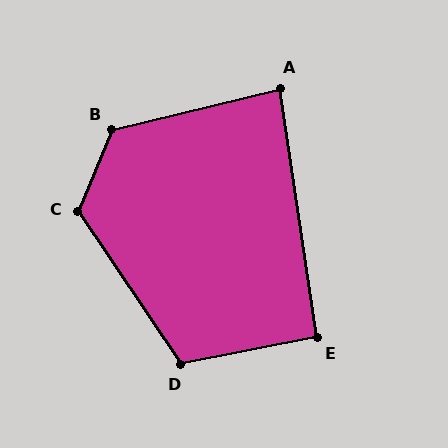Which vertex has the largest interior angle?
B, at approximately 126 degrees.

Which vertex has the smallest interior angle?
A, at approximately 85 degrees.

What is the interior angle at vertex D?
Approximately 113 degrees (obtuse).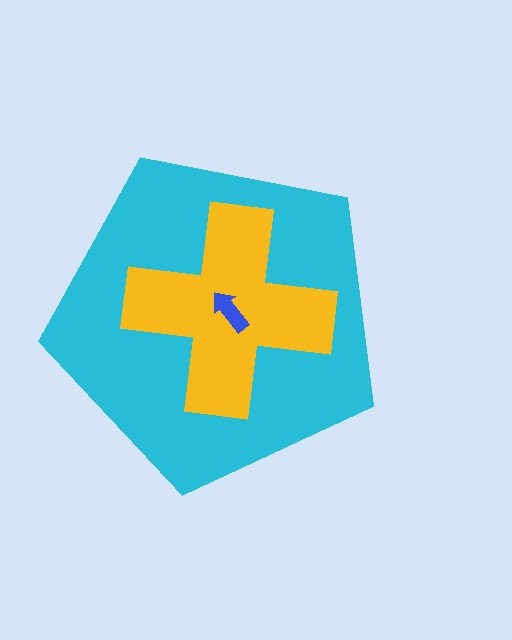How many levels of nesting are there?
3.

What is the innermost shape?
The blue arrow.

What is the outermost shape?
The cyan pentagon.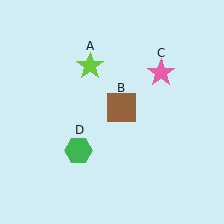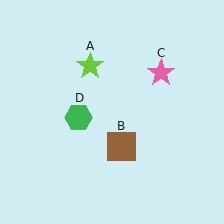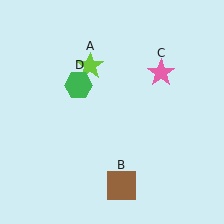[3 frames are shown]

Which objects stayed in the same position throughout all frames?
Lime star (object A) and pink star (object C) remained stationary.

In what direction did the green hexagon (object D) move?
The green hexagon (object D) moved up.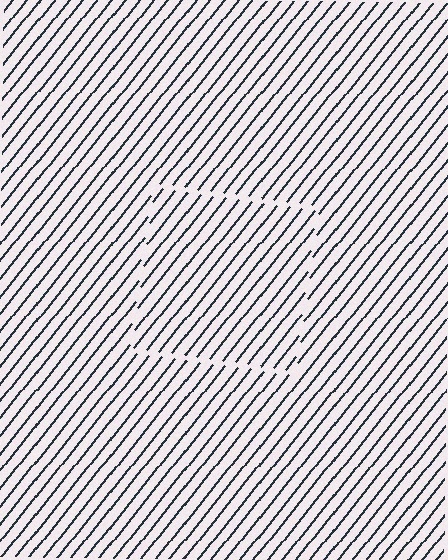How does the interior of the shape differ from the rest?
The interior of the shape contains the same grating, shifted by half a period — the contour is defined by the phase discontinuity where line-ends from the inner and outer gratings abut.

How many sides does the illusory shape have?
4 sides — the line-ends trace a square.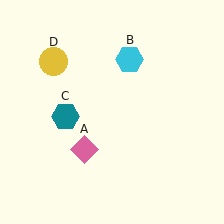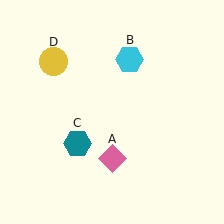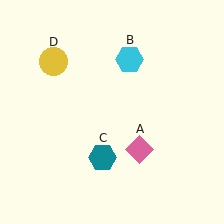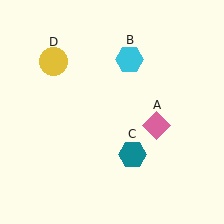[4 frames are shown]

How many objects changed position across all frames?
2 objects changed position: pink diamond (object A), teal hexagon (object C).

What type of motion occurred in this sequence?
The pink diamond (object A), teal hexagon (object C) rotated counterclockwise around the center of the scene.